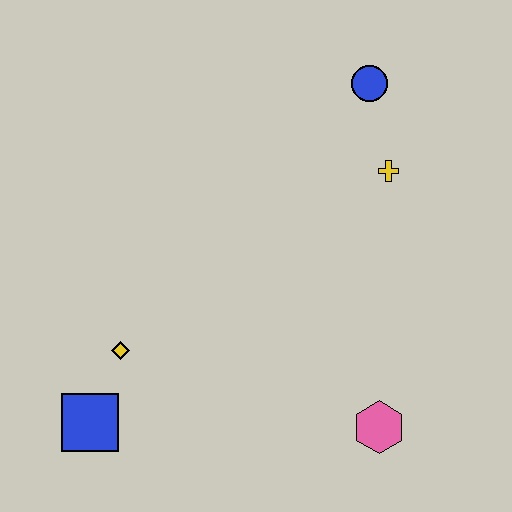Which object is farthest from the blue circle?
The blue square is farthest from the blue circle.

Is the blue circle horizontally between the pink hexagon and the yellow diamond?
Yes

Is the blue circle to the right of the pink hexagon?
No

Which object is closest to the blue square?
The yellow diamond is closest to the blue square.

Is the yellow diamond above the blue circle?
No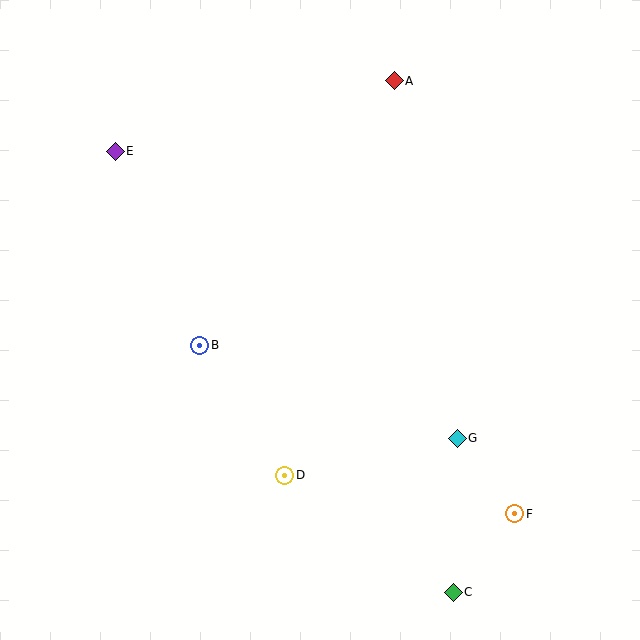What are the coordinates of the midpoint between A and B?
The midpoint between A and B is at (297, 213).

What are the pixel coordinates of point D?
Point D is at (285, 475).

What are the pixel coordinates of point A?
Point A is at (394, 81).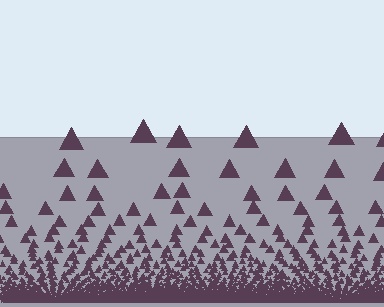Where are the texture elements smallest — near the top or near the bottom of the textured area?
Near the bottom.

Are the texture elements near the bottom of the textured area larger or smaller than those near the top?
Smaller. The gradient is inverted — elements near the bottom are smaller and denser.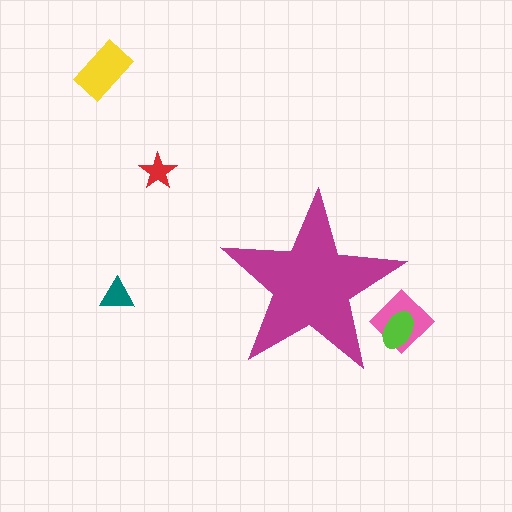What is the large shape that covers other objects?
A magenta star.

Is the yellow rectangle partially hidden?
No, the yellow rectangle is fully visible.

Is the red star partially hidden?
No, the red star is fully visible.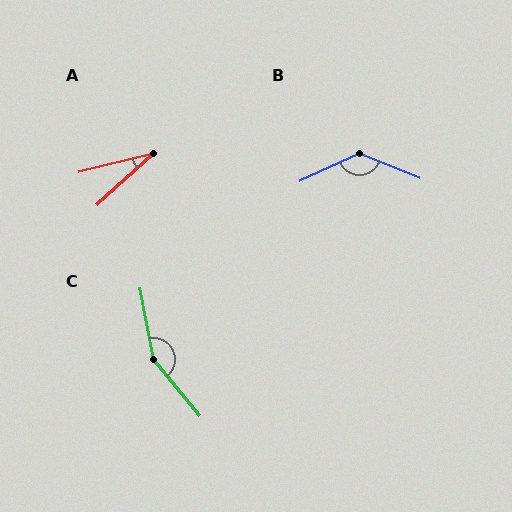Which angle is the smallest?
A, at approximately 28 degrees.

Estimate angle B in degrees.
Approximately 133 degrees.